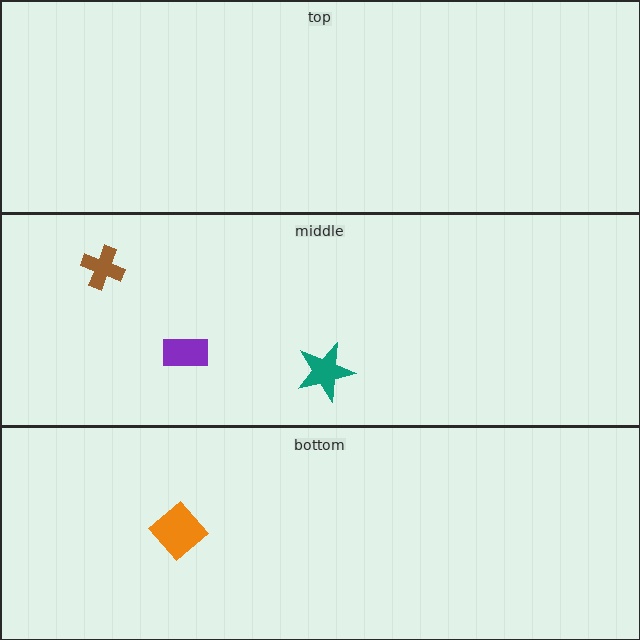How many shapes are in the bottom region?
1.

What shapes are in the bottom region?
The orange diamond.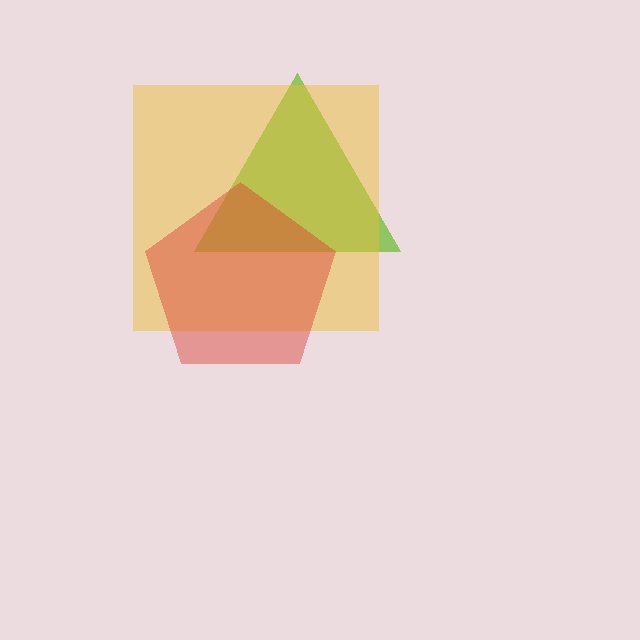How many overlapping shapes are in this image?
There are 3 overlapping shapes in the image.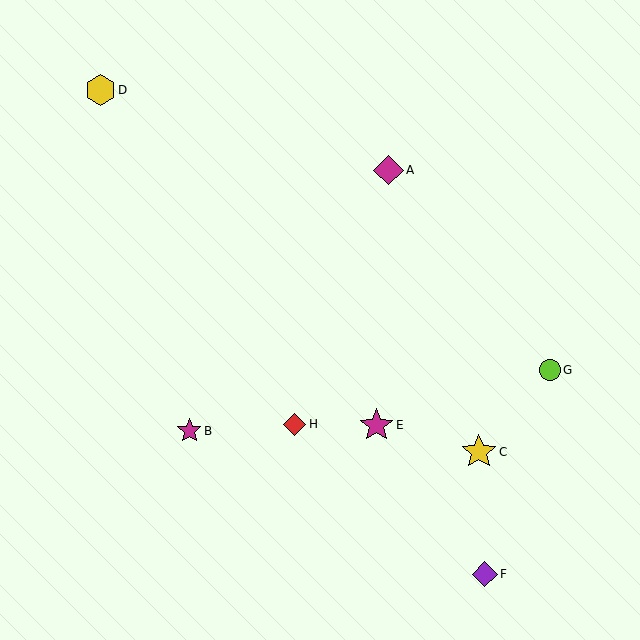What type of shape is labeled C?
Shape C is a yellow star.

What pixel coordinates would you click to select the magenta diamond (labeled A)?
Click at (389, 170) to select the magenta diamond A.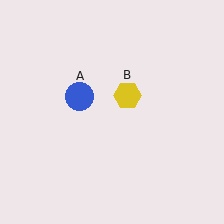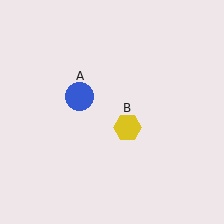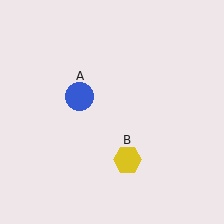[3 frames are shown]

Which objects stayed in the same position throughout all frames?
Blue circle (object A) remained stationary.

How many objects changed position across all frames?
1 object changed position: yellow hexagon (object B).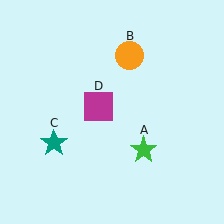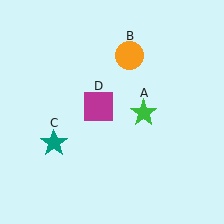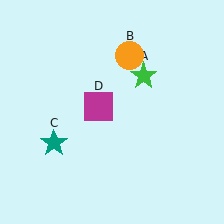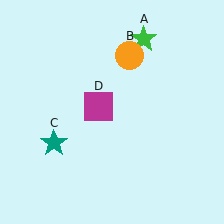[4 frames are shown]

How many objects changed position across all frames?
1 object changed position: green star (object A).